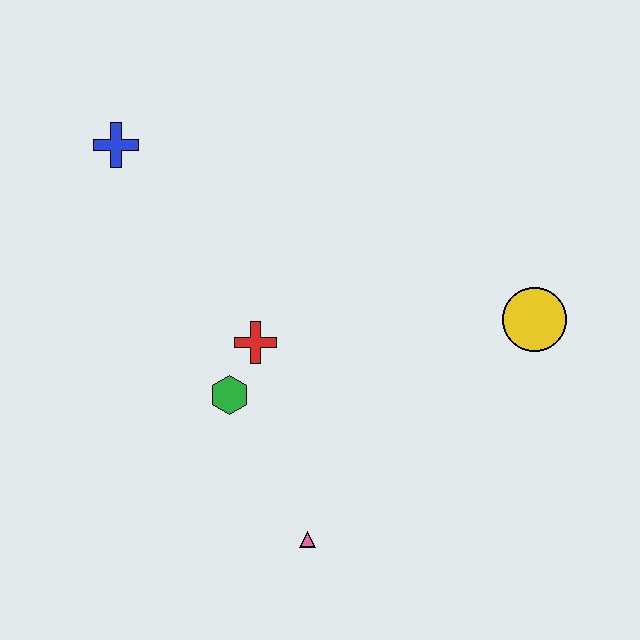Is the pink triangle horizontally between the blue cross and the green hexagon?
No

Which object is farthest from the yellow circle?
The blue cross is farthest from the yellow circle.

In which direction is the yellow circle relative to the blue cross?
The yellow circle is to the right of the blue cross.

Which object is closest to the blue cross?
The red cross is closest to the blue cross.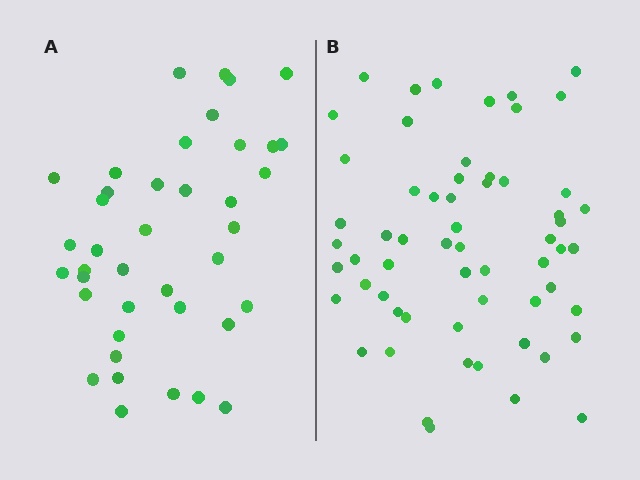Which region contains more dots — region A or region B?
Region B (the right region) has more dots.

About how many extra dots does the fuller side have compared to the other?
Region B has approximately 20 more dots than region A.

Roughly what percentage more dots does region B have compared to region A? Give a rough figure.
About 50% more.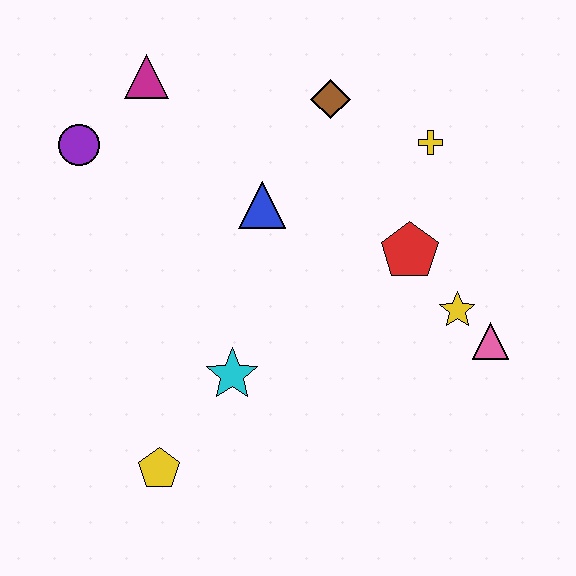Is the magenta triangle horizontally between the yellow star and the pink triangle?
No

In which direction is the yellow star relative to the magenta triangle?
The yellow star is to the right of the magenta triangle.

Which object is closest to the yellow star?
The pink triangle is closest to the yellow star.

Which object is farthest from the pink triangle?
The purple circle is farthest from the pink triangle.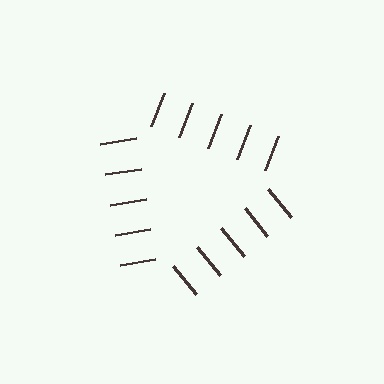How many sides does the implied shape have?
3 sides — the line-ends trace a triangle.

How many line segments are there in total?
15 — 5 along each of the 3 edges.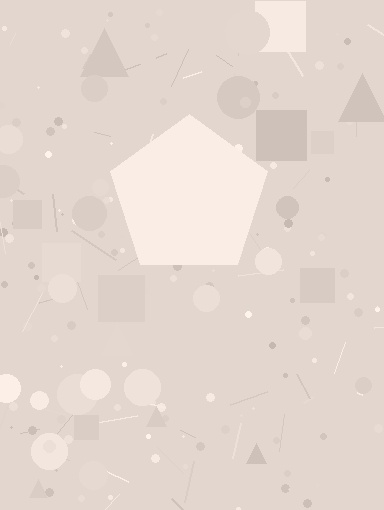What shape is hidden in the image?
A pentagon is hidden in the image.